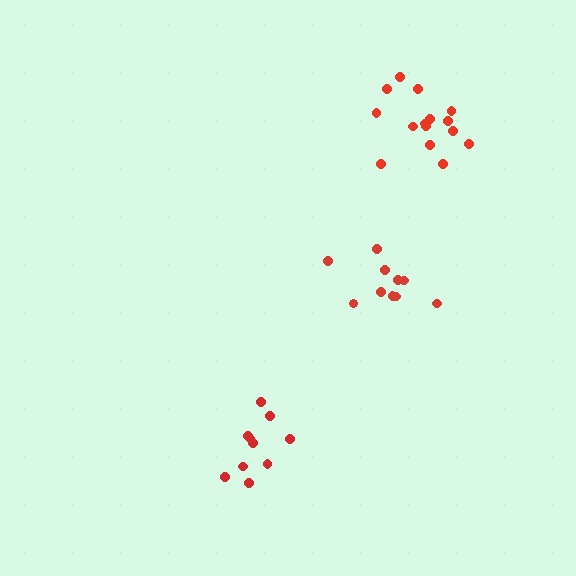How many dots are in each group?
Group 1: 10 dots, Group 2: 10 dots, Group 3: 15 dots (35 total).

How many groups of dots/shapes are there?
There are 3 groups.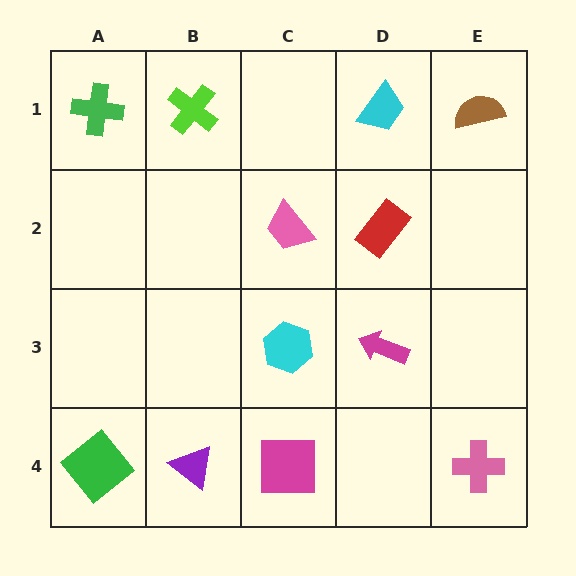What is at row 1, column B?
A lime cross.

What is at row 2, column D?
A red rectangle.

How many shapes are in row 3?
2 shapes.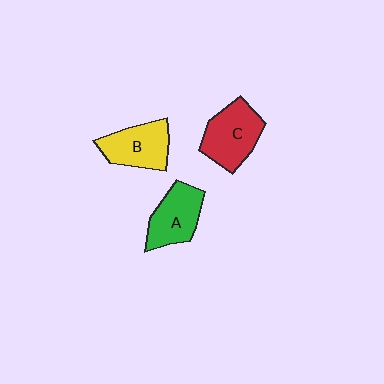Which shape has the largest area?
Shape C (red).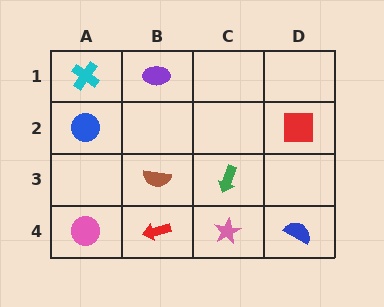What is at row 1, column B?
A purple ellipse.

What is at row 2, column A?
A blue circle.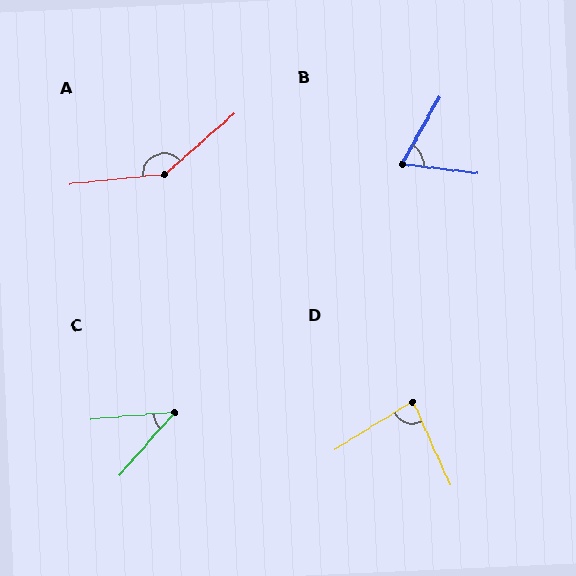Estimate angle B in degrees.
Approximately 68 degrees.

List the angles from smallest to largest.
C (44°), B (68°), D (82°), A (145°).